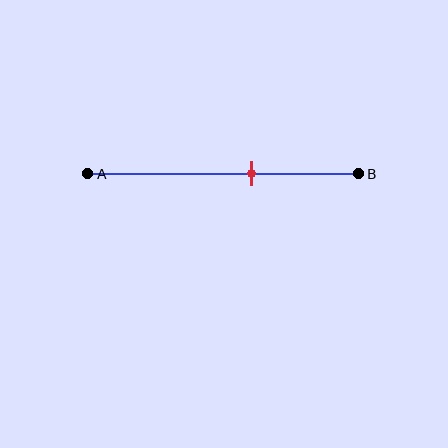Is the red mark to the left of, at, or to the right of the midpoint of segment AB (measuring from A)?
The red mark is to the right of the midpoint of segment AB.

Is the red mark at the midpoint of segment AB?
No, the mark is at about 60% from A, not at the 50% midpoint.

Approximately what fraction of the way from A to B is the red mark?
The red mark is approximately 60% of the way from A to B.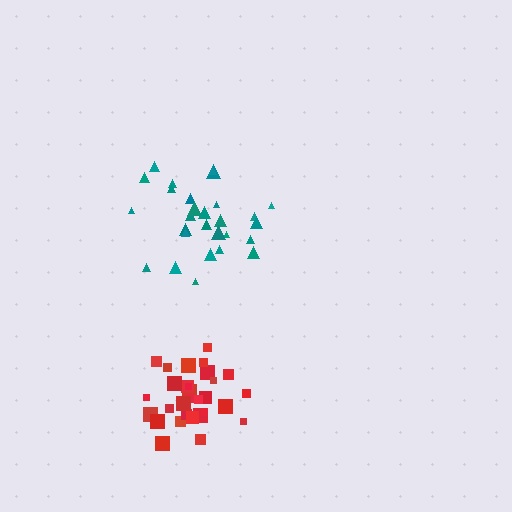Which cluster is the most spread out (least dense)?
Teal.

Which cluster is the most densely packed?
Red.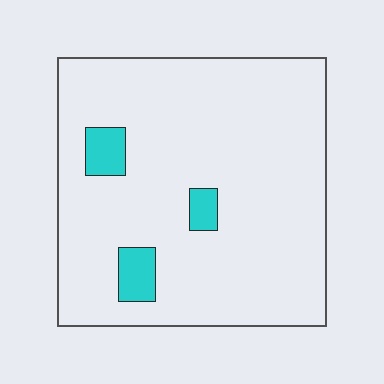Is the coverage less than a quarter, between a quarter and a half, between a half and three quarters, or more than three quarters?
Less than a quarter.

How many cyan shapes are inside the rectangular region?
3.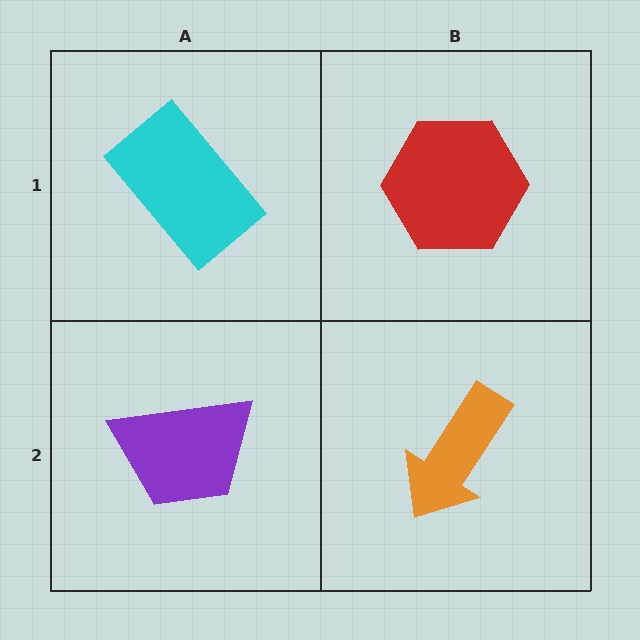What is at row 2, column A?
A purple trapezoid.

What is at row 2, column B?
An orange arrow.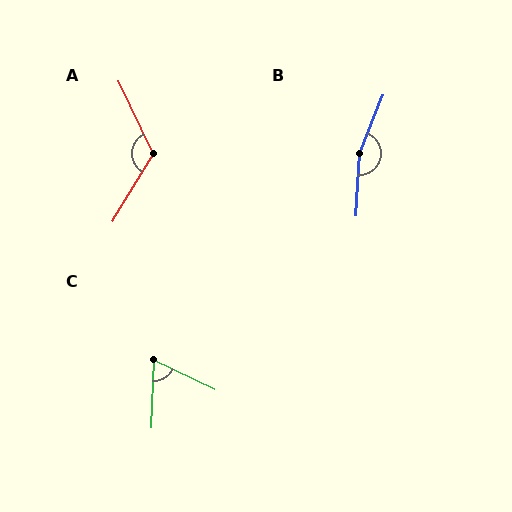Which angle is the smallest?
C, at approximately 67 degrees.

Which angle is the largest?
B, at approximately 162 degrees.